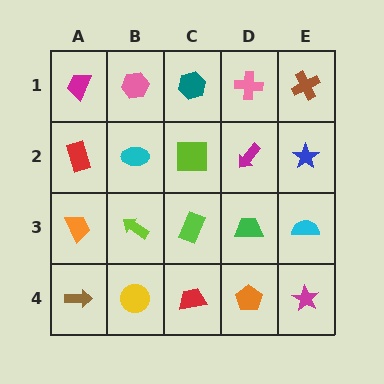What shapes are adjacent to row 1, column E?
A blue star (row 2, column E), a pink cross (row 1, column D).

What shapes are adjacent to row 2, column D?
A pink cross (row 1, column D), a green trapezoid (row 3, column D), a lime square (row 2, column C), a blue star (row 2, column E).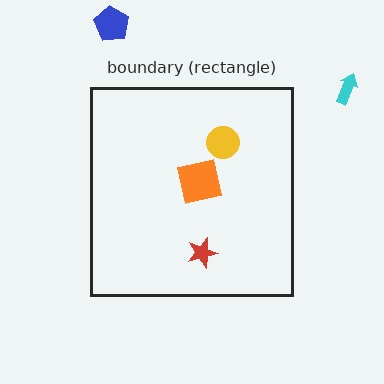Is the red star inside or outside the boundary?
Inside.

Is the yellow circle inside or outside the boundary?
Inside.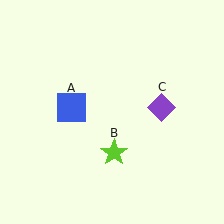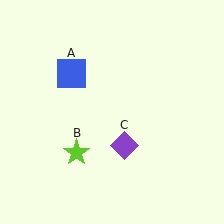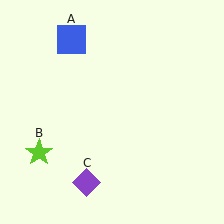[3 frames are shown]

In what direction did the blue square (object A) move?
The blue square (object A) moved up.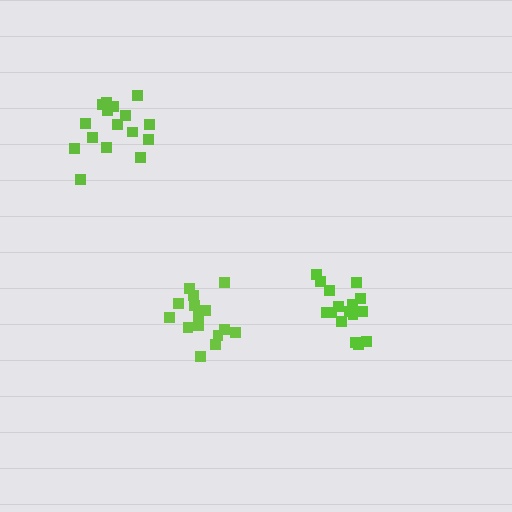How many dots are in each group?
Group 1: 16 dots, Group 2: 15 dots, Group 3: 16 dots (47 total).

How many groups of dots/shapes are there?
There are 3 groups.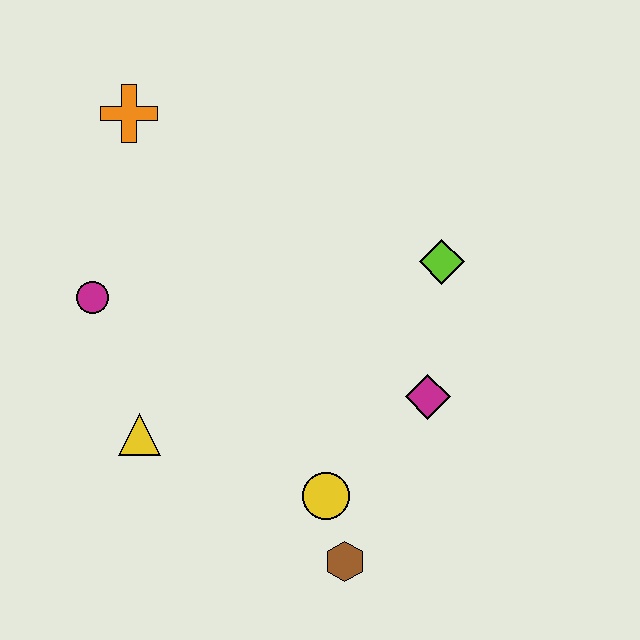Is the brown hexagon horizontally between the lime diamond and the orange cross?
Yes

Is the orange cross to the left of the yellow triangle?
Yes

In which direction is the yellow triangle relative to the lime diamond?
The yellow triangle is to the left of the lime diamond.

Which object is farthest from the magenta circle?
The brown hexagon is farthest from the magenta circle.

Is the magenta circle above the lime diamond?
No